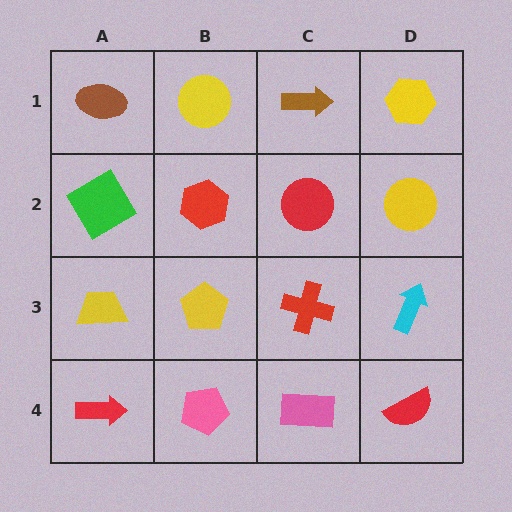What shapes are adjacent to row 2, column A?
A brown ellipse (row 1, column A), a yellow trapezoid (row 3, column A), a red hexagon (row 2, column B).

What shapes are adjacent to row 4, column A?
A yellow trapezoid (row 3, column A), a pink pentagon (row 4, column B).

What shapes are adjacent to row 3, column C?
A red circle (row 2, column C), a pink rectangle (row 4, column C), a yellow pentagon (row 3, column B), a cyan arrow (row 3, column D).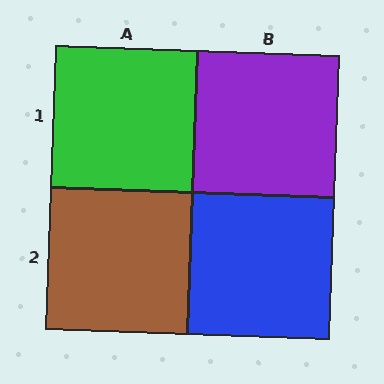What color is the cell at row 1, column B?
Purple.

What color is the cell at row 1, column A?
Green.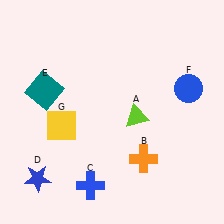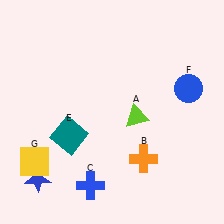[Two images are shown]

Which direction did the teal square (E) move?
The teal square (E) moved down.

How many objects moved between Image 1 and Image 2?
2 objects moved between the two images.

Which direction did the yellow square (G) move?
The yellow square (G) moved down.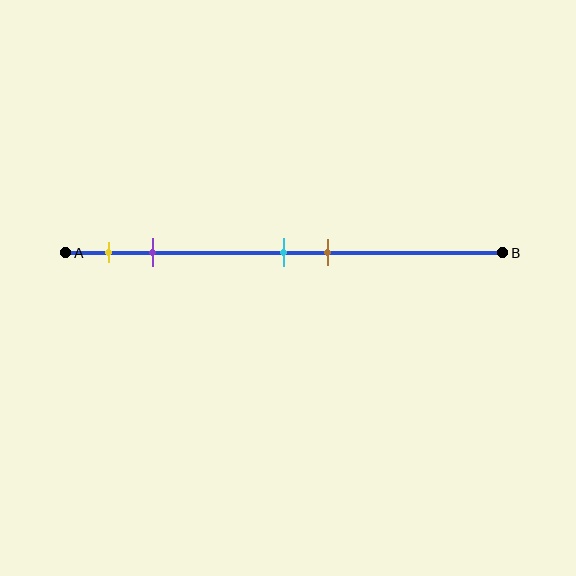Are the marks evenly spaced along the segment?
No, the marks are not evenly spaced.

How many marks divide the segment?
There are 4 marks dividing the segment.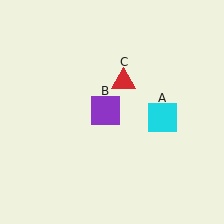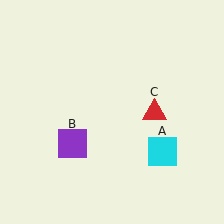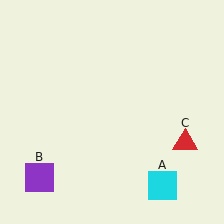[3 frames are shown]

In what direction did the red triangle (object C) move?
The red triangle (object C) moved down and to the right.